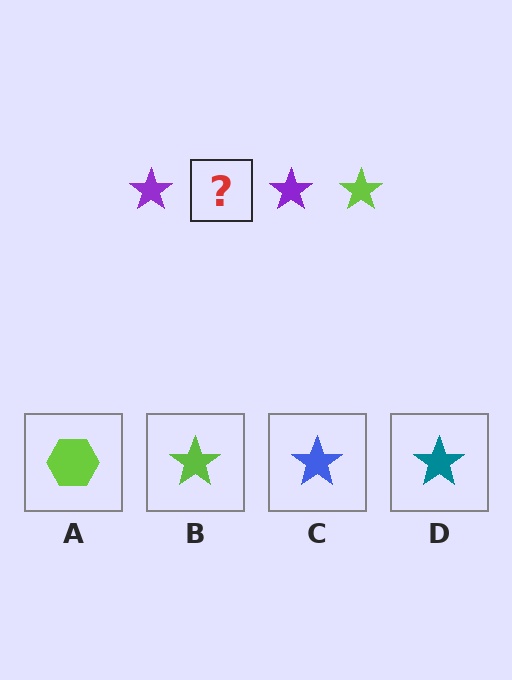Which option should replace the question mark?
Option B.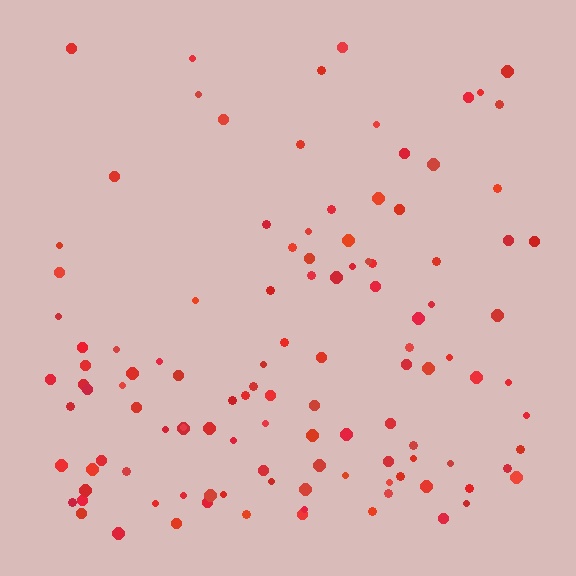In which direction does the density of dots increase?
From top to bottom, with the bottom side densest.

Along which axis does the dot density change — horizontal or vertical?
Vertical.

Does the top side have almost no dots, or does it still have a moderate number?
Still a moderate number, just noticeably fewer than the bottom.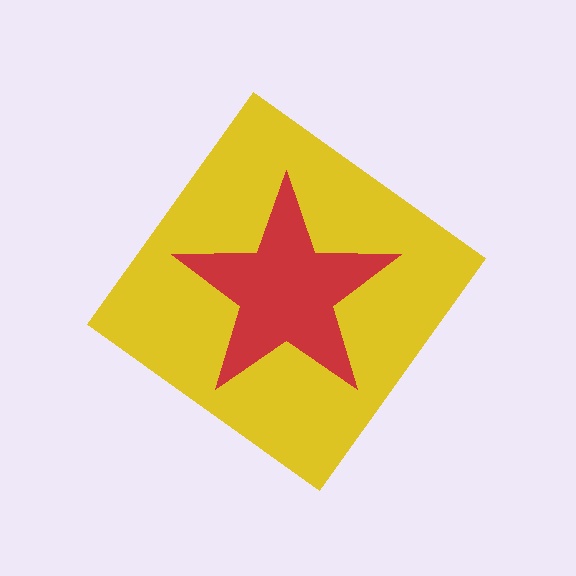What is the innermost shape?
The red star.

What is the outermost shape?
The yellow diamond.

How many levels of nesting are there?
2.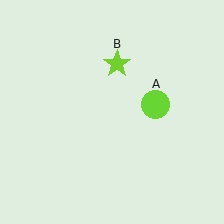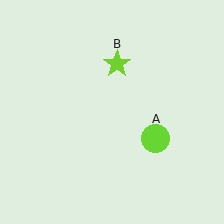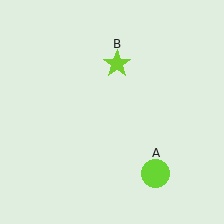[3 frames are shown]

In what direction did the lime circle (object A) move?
The lime circle (object A) moved down.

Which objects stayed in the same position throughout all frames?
Lime star (object B) remained stationary.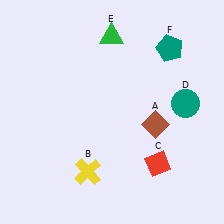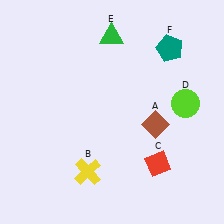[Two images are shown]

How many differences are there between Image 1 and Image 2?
There is 1 difference between the two images.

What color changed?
The circle (D) changed from teal in Image 1 to lime in Image 2.